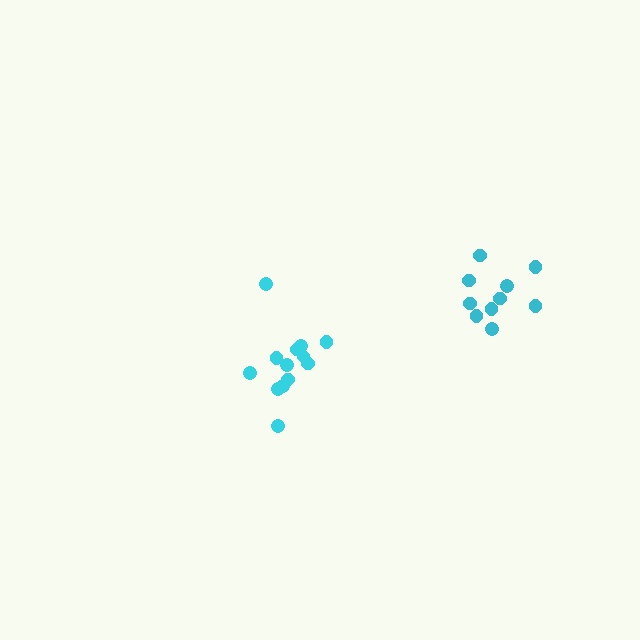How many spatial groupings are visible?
There are 2 spatial groupings.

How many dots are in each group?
Group 1: 13 dots, Group 2: 10 dots (23 total).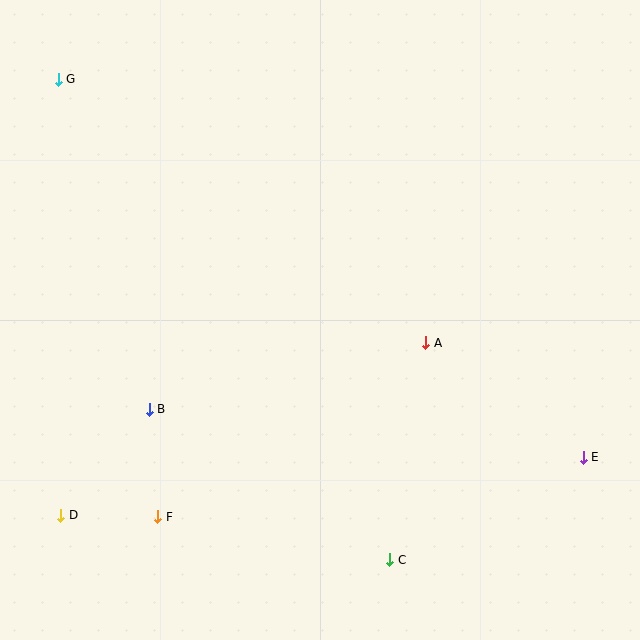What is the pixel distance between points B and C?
The distance between B and C is 284 pixels.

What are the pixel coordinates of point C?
Point C is at (390, 560).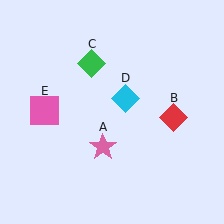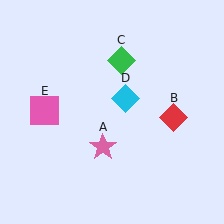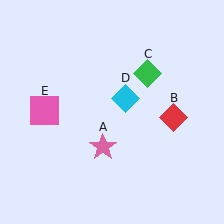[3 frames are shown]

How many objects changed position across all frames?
1 object changed position: green diamond (object C).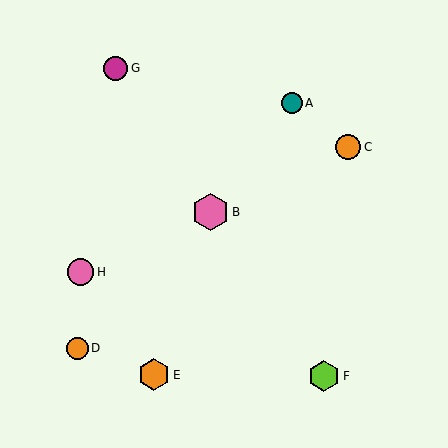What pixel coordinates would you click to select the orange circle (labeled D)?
Click at (77, 348) to select the orange circle D.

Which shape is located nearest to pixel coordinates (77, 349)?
The orange circle (labeled D) at (77, 348) is nearest to that location.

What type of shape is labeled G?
Shape G is a magenta circle.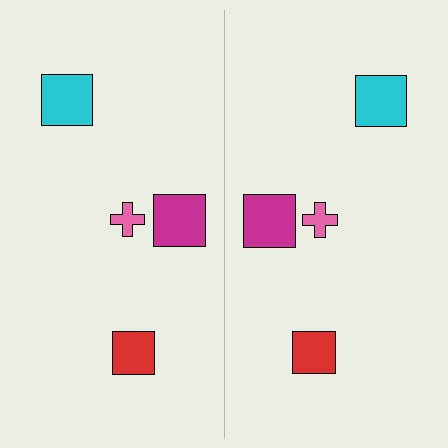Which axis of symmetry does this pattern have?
The pattern has a vertical axis of symmetry running through the center of the image.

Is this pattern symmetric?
Yes, this pattern has bilateral (reflection) symmetry.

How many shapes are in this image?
There are 8 shapes in this image.